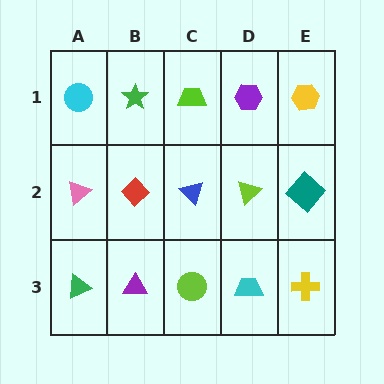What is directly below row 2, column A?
A green triangle.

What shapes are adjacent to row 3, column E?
A teal diamond (row 2, column E), a cyan trapezoid (row 3, column D).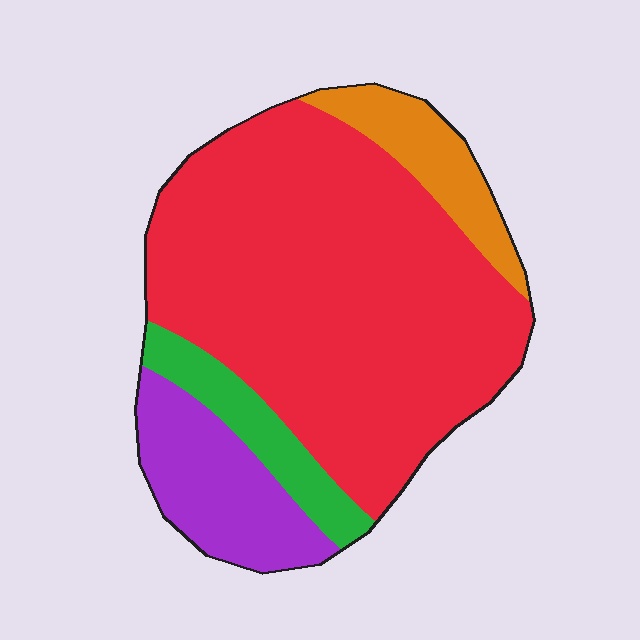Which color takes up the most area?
Red, at roughly 65%.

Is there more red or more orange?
Red.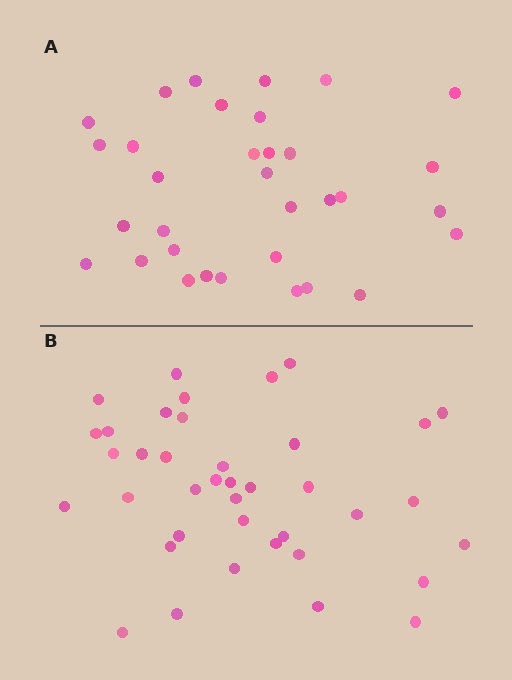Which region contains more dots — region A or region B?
Region B (the bottom region) has more dots.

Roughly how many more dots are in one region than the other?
Region B has about 6 more dots than region A.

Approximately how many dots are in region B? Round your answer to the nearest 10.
About 40 dots. (The exact count is 39, which rounds to 40.)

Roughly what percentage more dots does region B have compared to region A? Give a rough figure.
About 20% more.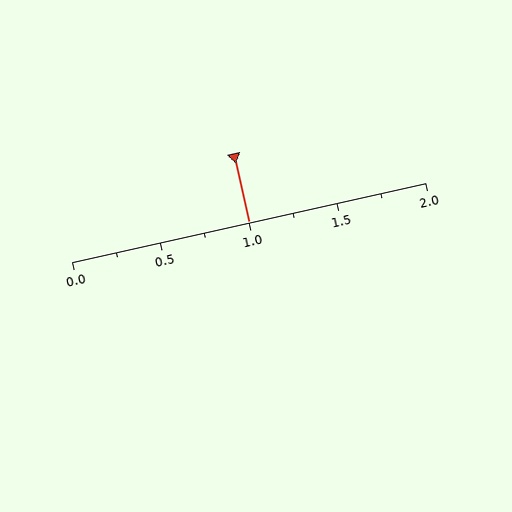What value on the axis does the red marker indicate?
The marker indicates approximately 1.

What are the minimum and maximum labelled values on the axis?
The axis runs from 0.0 to 2.0.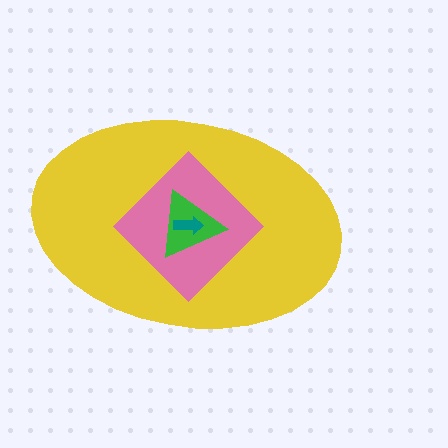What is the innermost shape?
The teal arrow.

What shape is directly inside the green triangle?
The teal arrow.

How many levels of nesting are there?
4.